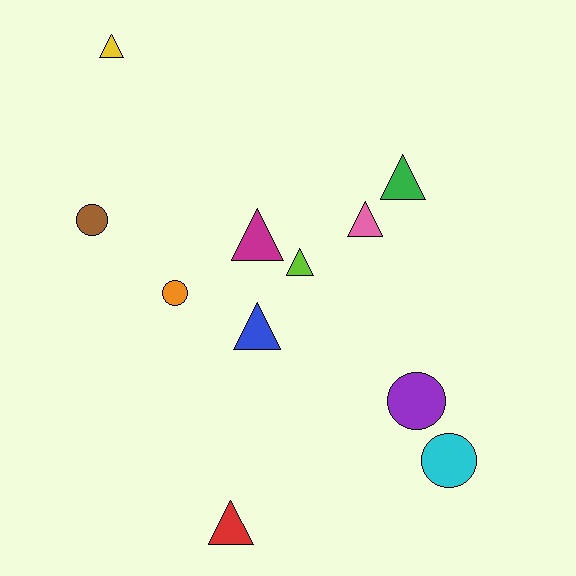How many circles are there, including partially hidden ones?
There are 4 circles.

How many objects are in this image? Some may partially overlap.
There are 11 objects.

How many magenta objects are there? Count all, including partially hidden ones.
There is 1 magenta object.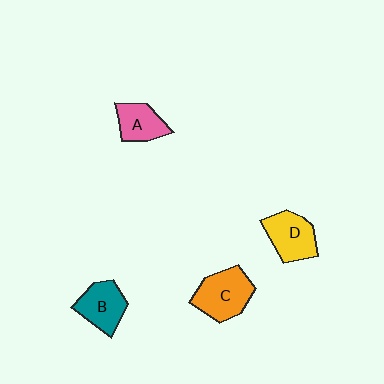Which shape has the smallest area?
Shape A (pink).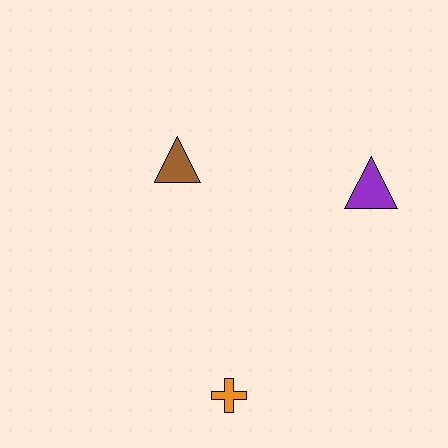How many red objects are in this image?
There are no red objects.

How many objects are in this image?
There are 3 objects.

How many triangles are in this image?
There are 2 triangles.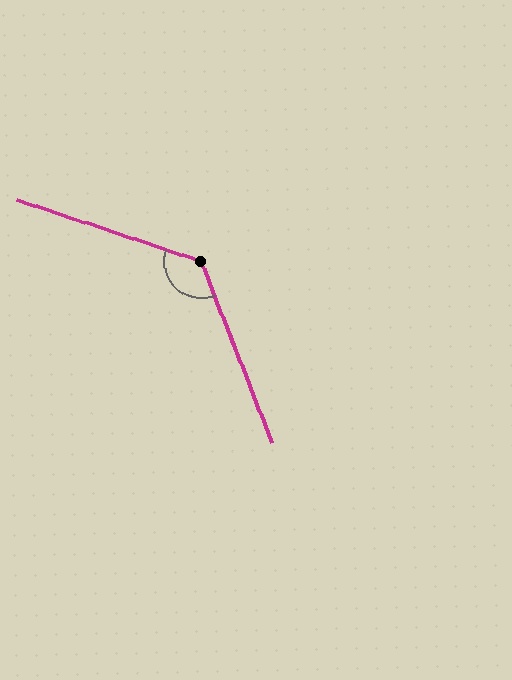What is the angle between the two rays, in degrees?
Approximately 130 degrees.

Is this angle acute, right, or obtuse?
It is obtuse.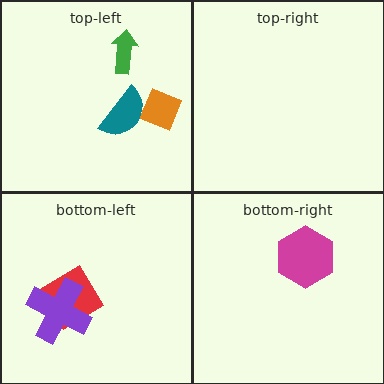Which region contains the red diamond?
The bottom-left region.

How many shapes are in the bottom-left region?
2.